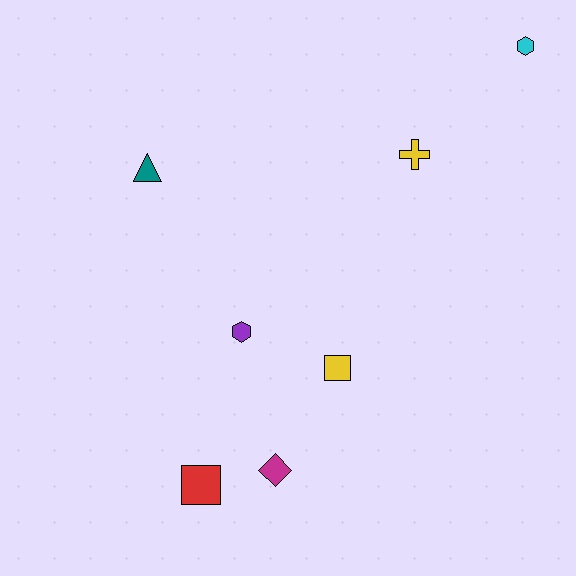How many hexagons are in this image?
There are 2 hexagons.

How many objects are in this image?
There are 7 objects.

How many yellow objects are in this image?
There are 2 yellow objects.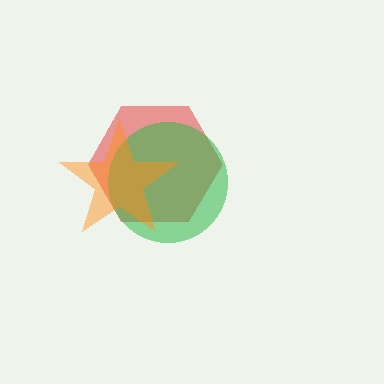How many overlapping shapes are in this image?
There are 3 overlapping shapes in the image.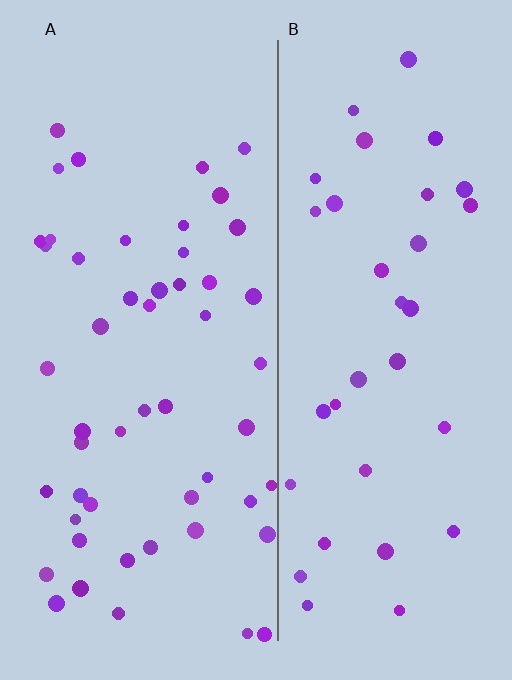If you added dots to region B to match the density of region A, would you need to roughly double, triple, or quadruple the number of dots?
Approximately double.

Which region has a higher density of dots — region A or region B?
A (the left).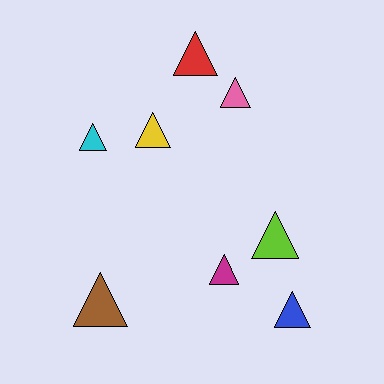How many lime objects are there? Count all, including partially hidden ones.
There is 1 lime object.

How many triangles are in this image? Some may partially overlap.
There are 8 triangles.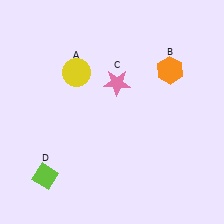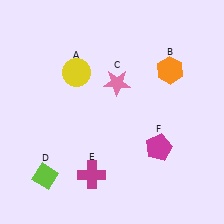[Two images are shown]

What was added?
A magenta cross (E), a magenta pentagon (F) were added in Image 2.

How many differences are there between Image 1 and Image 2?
There are 2 differences between the two images.